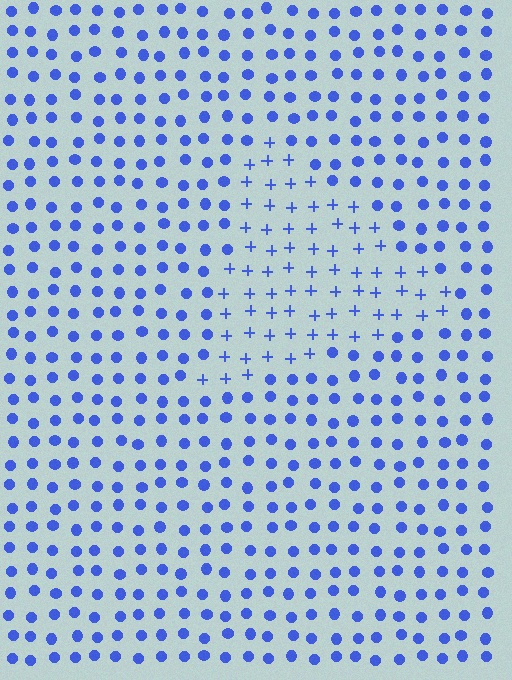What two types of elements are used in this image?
The image uses plus signs inside the triangle region and circles outside it.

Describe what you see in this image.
The image is filled with small blue elements arranged in a uniform grid. A triangle-shaped region contains plus signs, while the surrounding area contains circles. The boundary is defined purely by the change in element shape.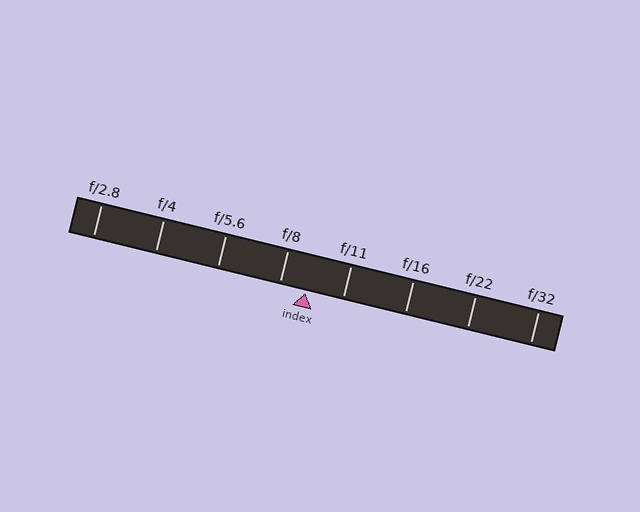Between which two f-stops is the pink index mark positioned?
The index mark is between f/8 and f/11.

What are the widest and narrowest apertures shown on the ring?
The widest aperture shown is f/2.8 and the narrowest is f/32.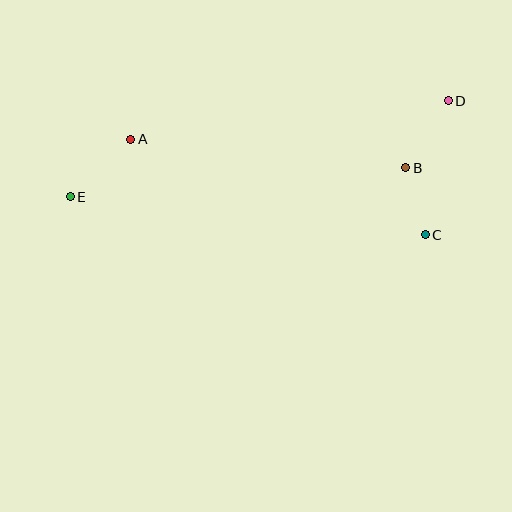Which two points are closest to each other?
Points B and C are closest to each other.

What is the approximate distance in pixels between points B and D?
The distance between B and D is approximately 80 pixels.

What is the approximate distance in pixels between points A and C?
The distance between A and C is approximately 310 pixels.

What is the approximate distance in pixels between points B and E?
The distance between B and E is approximately 337 pixels.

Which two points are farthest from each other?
Points D and E are farthest from each other.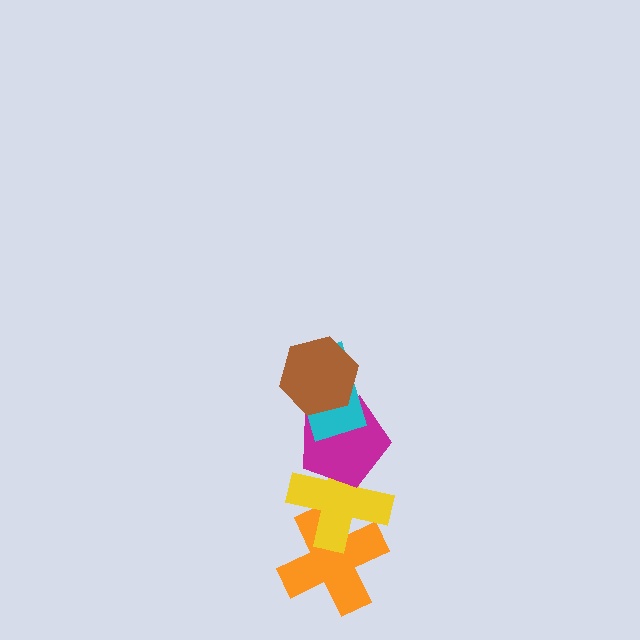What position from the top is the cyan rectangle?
The cyan rectangle is 2nd from the top.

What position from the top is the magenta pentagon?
The magenta pentagon is 3rd from the top.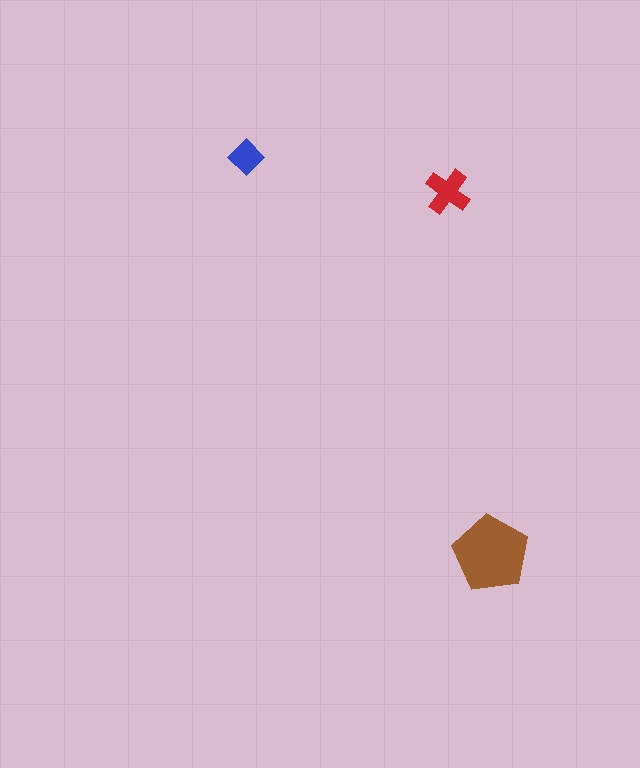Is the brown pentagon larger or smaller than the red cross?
Larger.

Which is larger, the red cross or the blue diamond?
The red cross.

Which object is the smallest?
The blue diamond.